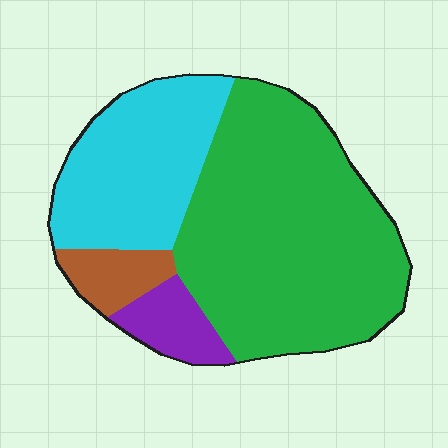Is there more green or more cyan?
Green.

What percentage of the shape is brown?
Brown takes up about one tenth (1/10) of the shape.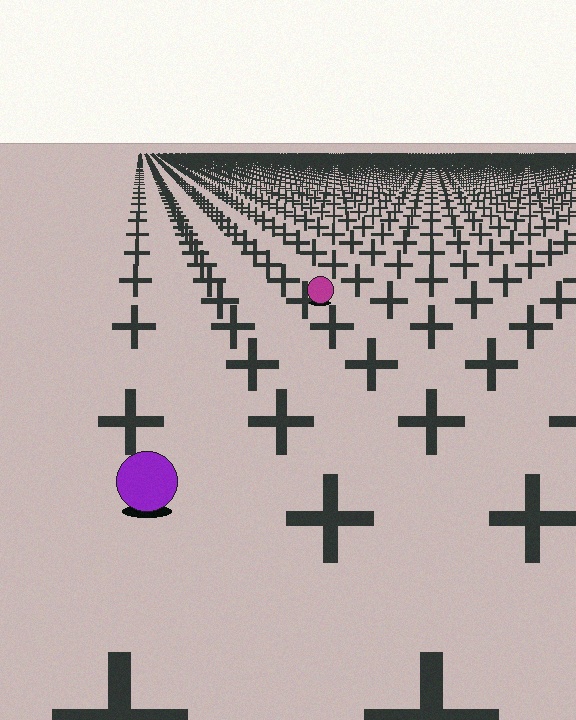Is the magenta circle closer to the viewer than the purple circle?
No. The purple circle is closer — you can tell from the texture gradient: the ground texture is coarser near it.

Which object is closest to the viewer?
The purple circle is closest. The texture marks near it are larger and more spread out.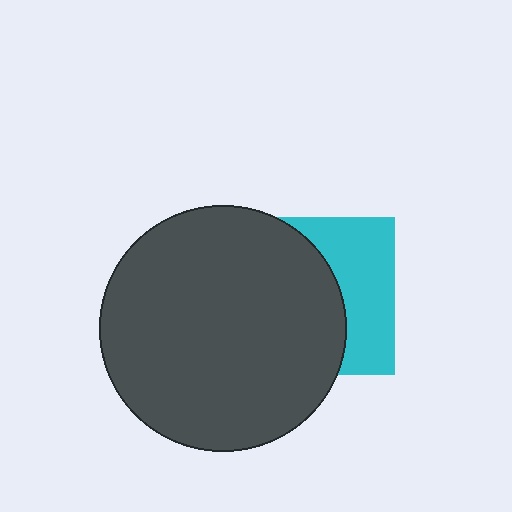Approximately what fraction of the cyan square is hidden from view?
Roughly 60% of the cyan square is hidden behind the dark gray circle.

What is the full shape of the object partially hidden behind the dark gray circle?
The partially hidden object is a cyan square.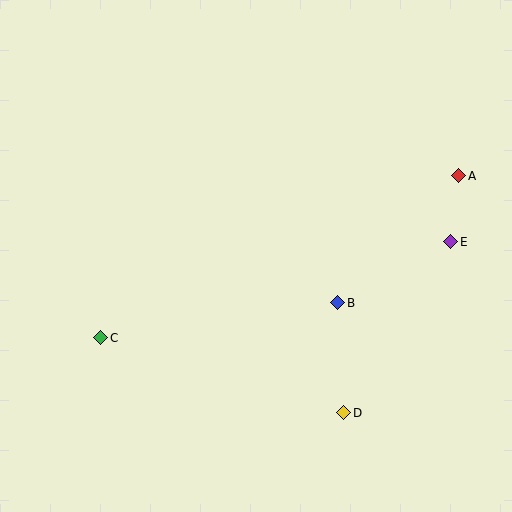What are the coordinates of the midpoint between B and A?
The midpoint between B and A is at (398, 239).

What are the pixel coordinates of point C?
Point C is at (101, 338).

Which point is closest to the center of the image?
Point B at (338, 303) is closest to the center.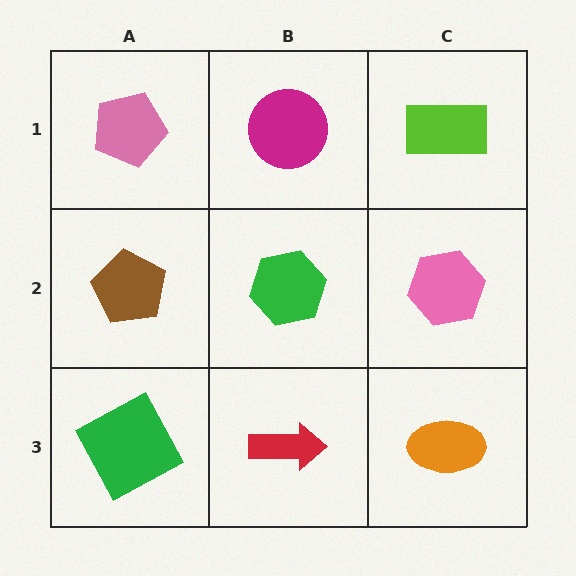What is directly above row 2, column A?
A pink pentagon.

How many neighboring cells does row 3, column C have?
2.